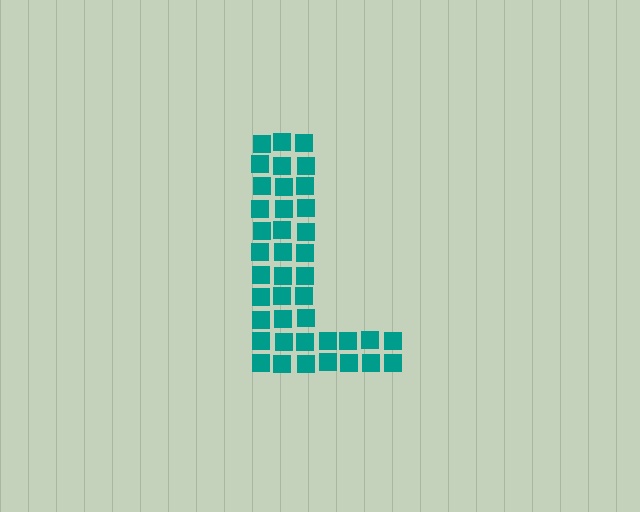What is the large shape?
The large shape is the letter L.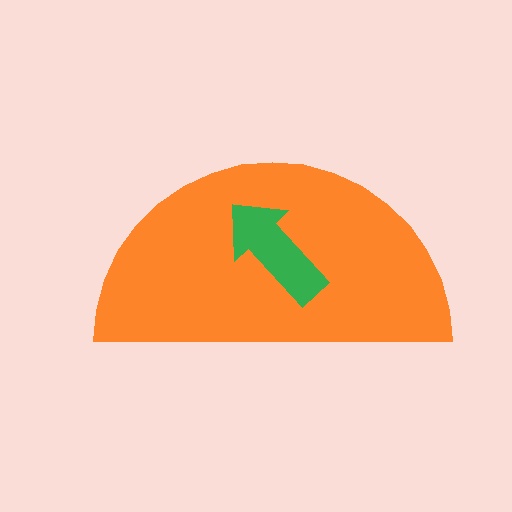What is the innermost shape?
The green arrow.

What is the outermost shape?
The orange semicircle.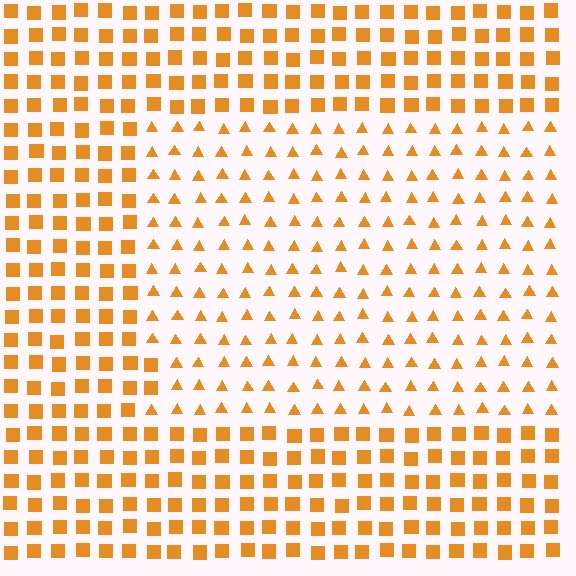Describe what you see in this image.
The image is filled with small orange elements arranged in a uniform grid. A rectangle-shaped region contains triangles, while the surrounding area contains squares. The boundary is defined purely by the change in element shape.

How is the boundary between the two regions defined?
The boundary is defined by a change in element shape: triangles inside vs. squares outside. All elements share the same color and spacing.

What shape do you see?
I see a rectangle.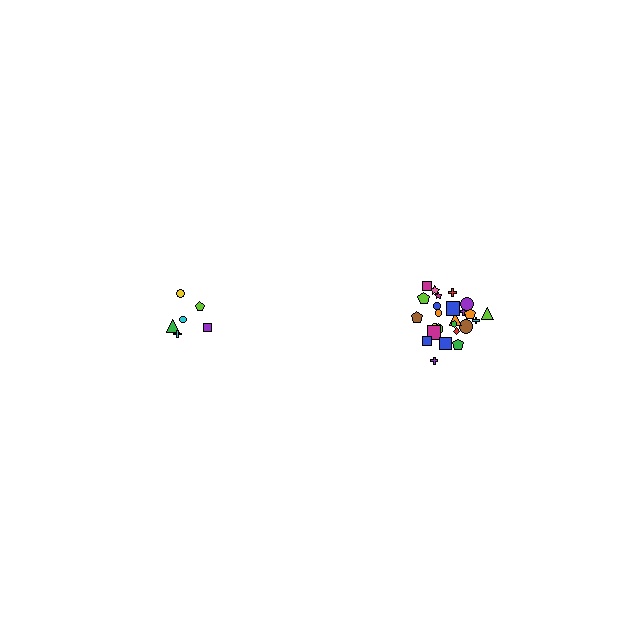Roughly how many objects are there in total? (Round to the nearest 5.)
Roughly 30 objects in total.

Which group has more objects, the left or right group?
The right group.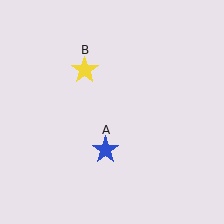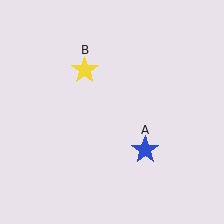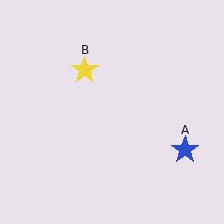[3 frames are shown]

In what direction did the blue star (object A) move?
The blue star (object A) moved right.